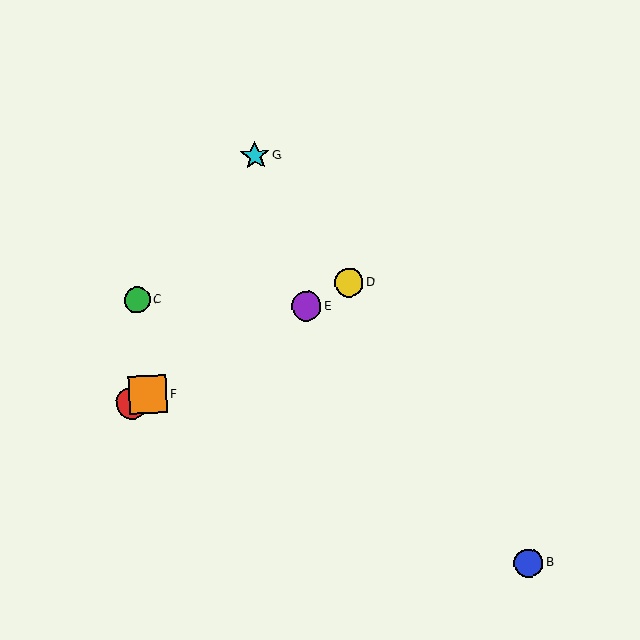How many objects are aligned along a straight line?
4 objects (A, D, E, F) are aligned along a straight line.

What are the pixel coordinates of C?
Object C is at (138, 300).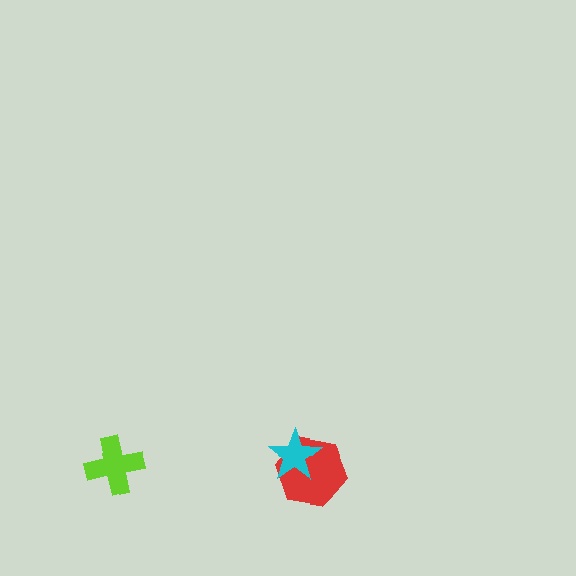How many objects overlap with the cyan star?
1 object overlaps with the cyan star.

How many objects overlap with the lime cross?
0 objects overlap with the lime cross.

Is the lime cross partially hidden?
No, no other shape covers it.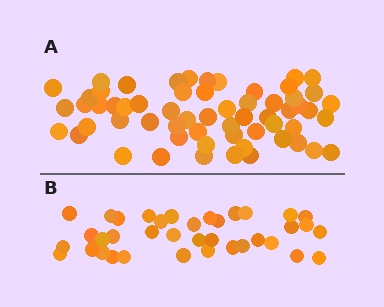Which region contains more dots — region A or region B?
Region A (the top region) has more dots.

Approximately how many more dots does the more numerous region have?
Region A has approximately 20 more dots than region B.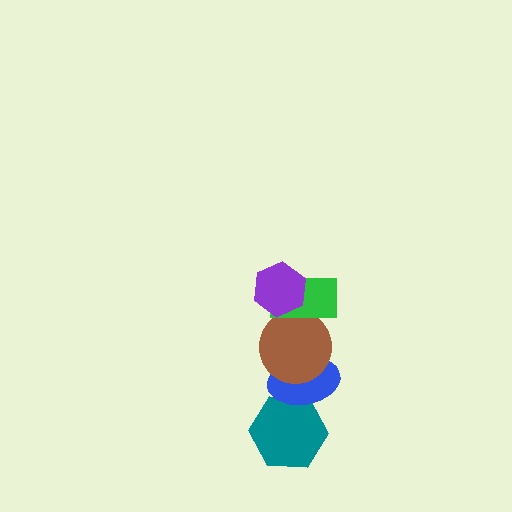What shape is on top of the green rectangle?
The purple hexagon is on top of the green rectangle.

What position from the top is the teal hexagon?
The teal hexagon is 5th from the top.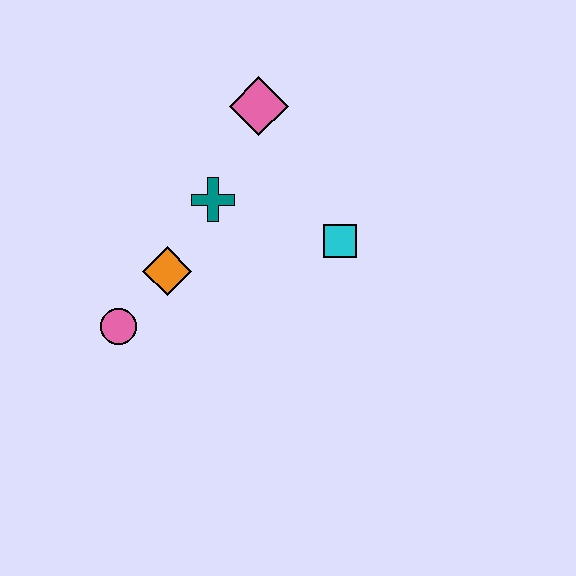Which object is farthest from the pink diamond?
The pink circle is farthest from the pink diamond.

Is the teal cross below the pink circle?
No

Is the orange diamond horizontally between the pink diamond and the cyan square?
No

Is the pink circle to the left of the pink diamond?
Yes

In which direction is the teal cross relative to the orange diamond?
The teal cross is above the orange diamond.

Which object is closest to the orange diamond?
The pink circle is closest to the orange diamond.